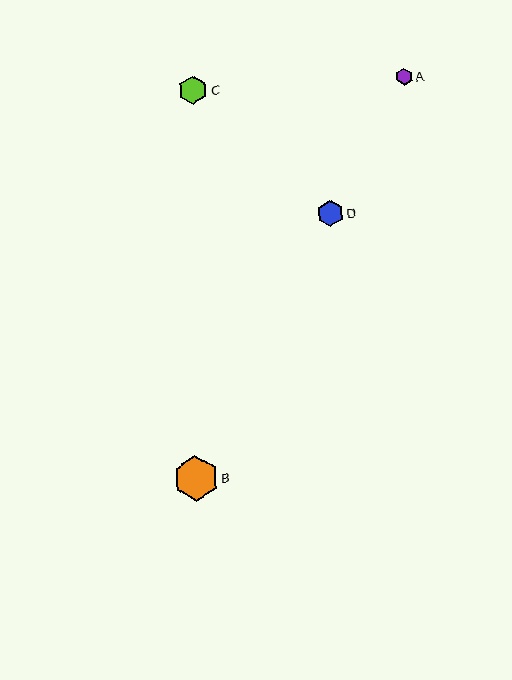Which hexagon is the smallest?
Hexagon A is the smallest with a size of approximately 17 pixels.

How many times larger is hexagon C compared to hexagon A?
Hexagon C is approximately 1.7 times the size of hexagon A.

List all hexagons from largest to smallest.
From largest to smallest: B, C, D, A.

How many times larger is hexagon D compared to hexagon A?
Hexagon D is approximately 1.5 times the size of hexagon A.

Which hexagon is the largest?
Hexagon B is the largest with a size of approximately 45 pixels.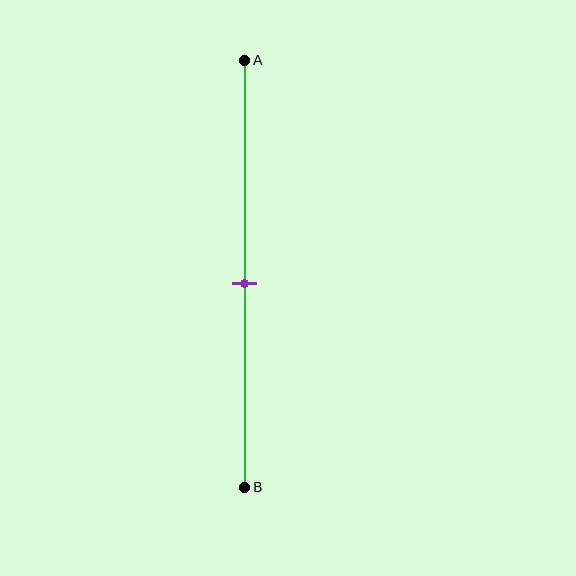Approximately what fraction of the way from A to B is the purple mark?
The purple mark is approximately 50% of the way from A to B.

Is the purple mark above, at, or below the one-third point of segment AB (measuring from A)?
The purple mark is below the one-third point of segment AB.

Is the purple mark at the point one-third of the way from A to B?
No, the mark is at about 50% from A, not at the 33% one-third point.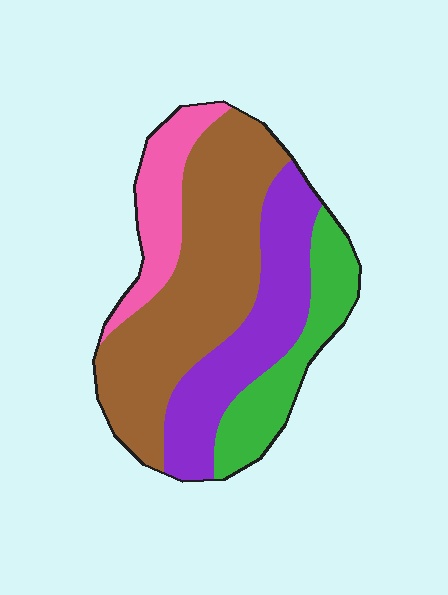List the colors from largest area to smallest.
From largest to smallest: brown, purple, green, pink.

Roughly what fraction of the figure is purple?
Purple covers roughly 25% of the figure.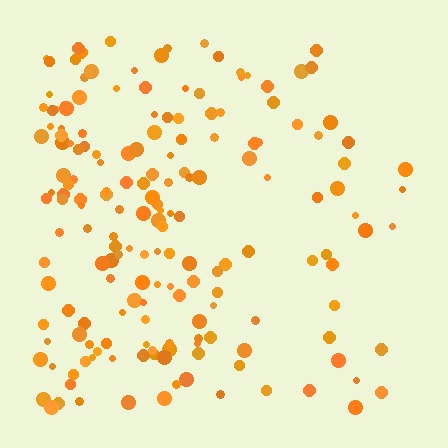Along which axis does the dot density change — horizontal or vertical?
Horizontal.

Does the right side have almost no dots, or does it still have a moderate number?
Still a moderate number, just noticeably fewer than the left.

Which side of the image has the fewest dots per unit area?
The right.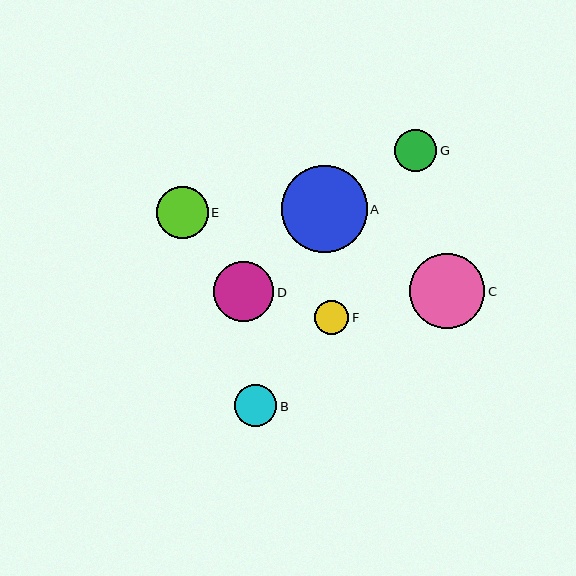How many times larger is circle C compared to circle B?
Circle C is approximately 1.8 times the size of circle B.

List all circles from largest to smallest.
From largest to smallest: A, C, D, E, G, B, F.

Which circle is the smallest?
Circle F is the smallest with a size of approximately 34 pixels.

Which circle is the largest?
Circle A is the largest with a size of approximately 86 pixels.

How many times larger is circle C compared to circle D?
Circle C is approximately 1.2 times the size of circle D.